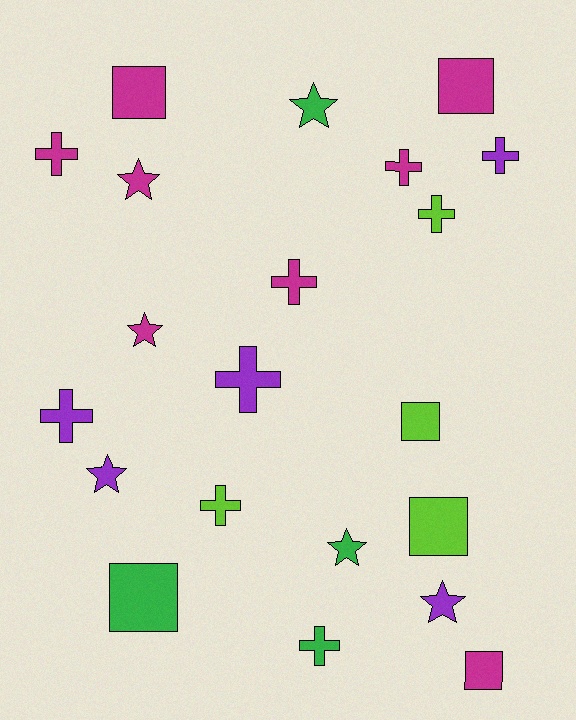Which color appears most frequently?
Magenta, with 8 objects.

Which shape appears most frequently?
Cross, with 9 objects.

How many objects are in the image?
There are 21 objects.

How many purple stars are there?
There are 2 purple stars.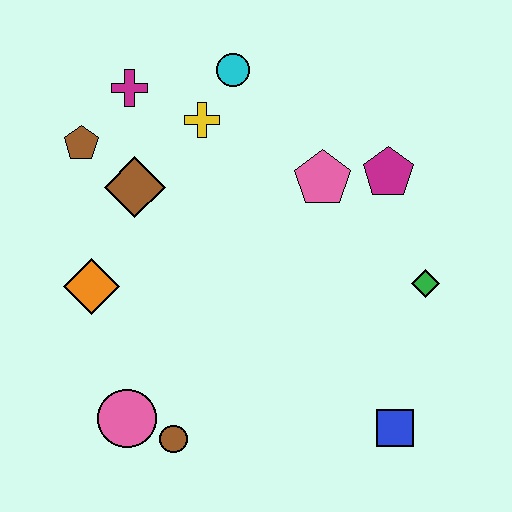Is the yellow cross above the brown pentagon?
Yes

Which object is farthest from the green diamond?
The brown pentagon is farthest from the green diamond.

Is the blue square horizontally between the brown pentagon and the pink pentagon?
No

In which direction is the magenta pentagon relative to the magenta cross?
The magenta pentagon is to the right of the magenta cross.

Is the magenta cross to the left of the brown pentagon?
No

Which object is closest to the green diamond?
The magenta pentagon is closest to the green diamond.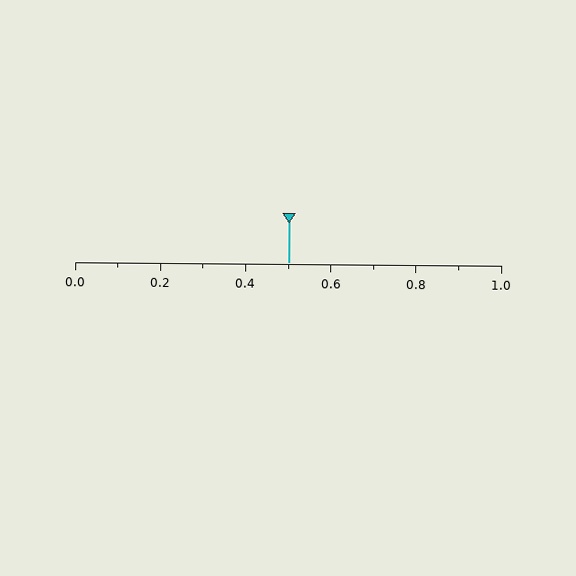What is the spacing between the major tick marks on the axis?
The major ticks are spaced 0.2 apart.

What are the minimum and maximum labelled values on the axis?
The axis runs from 0.0 to 1.0.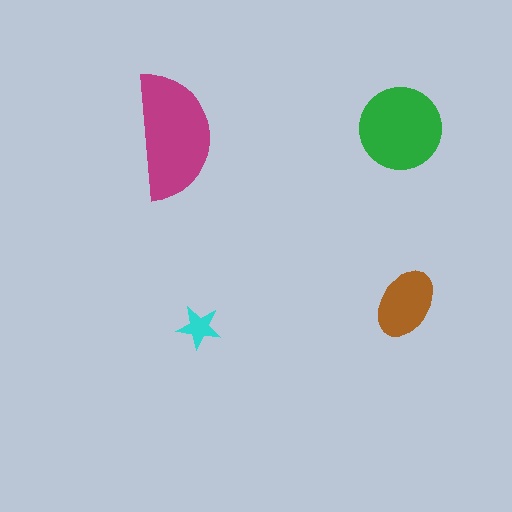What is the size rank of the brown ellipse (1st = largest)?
3rd.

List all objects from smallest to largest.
The cyan star, the brown ellipse, the green circle, the magenta semicircle.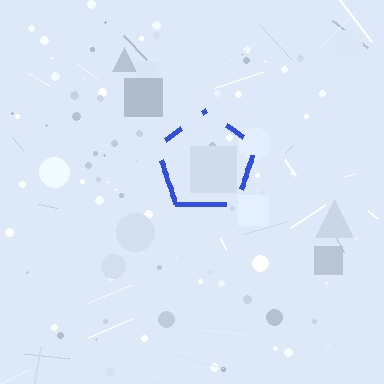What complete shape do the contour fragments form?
The contour fragments form a pentagon.